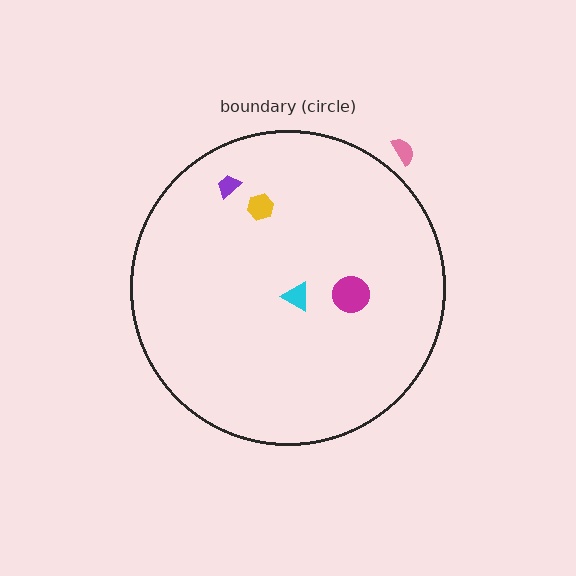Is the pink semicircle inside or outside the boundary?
Outside.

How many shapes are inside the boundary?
4 inside, 1 outside.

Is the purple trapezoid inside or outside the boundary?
Inside.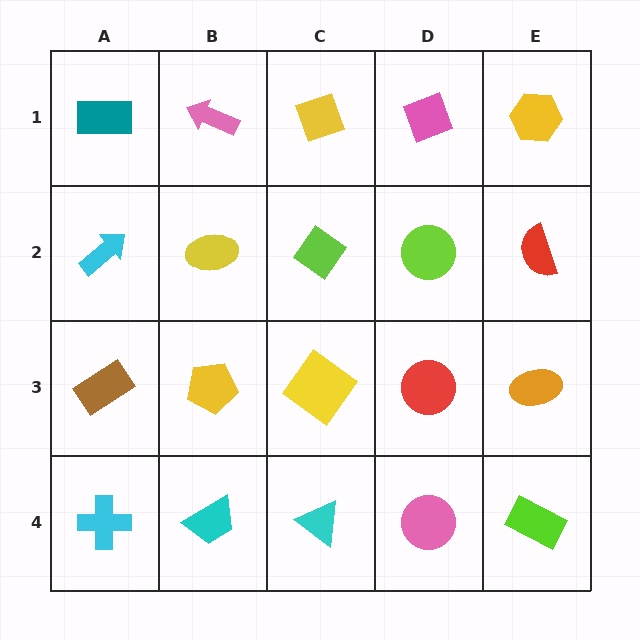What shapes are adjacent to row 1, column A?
A cyan arrow (row 2, column A), a pink arrow (row 1, column B).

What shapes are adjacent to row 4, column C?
A yellow diamond (row 3, column C), a cyan trapezoid (row 4, column B), a pink circle (row 4, column D).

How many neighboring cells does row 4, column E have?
2.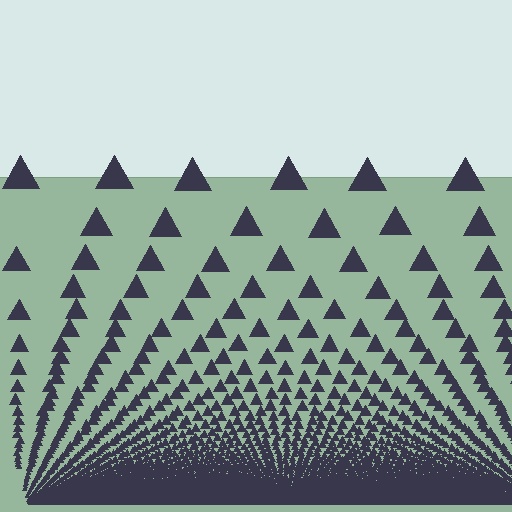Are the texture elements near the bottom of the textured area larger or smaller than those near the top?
Smaller. The gradient is inverted — elements near the bottom are smaller and denser.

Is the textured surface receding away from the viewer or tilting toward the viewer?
The surface appears to tilt toward the viewer. Texture elements get larger and sparser toward the top.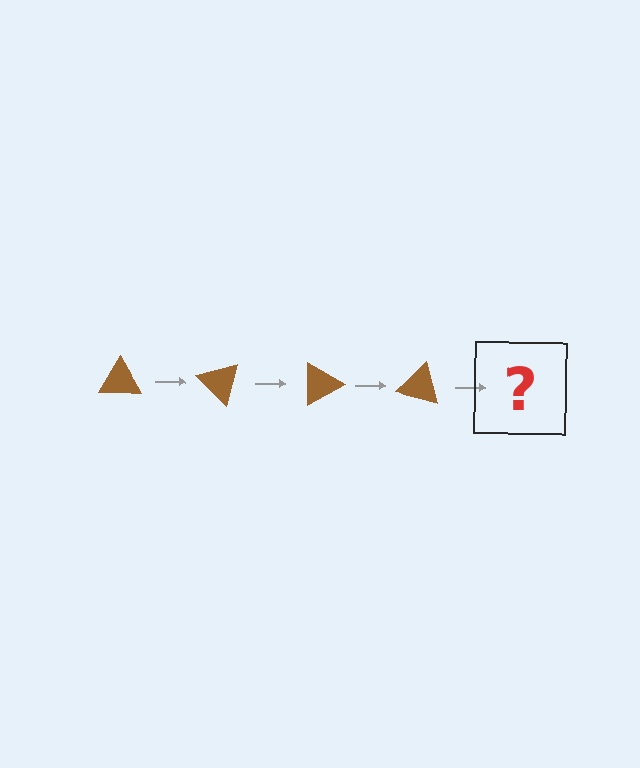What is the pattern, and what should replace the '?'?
The pattern is that the triangle rotates 45 degrees each step. The '?' should be a brown triangle rotated 180 degrees.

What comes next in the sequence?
The next element should be a brown triangle rotated 180 degrees.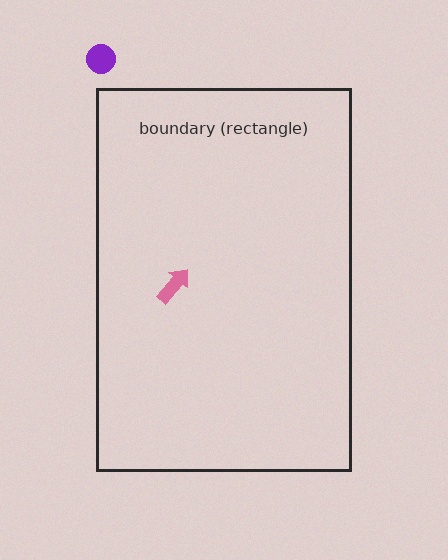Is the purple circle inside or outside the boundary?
Outside.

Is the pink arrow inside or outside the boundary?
Inside.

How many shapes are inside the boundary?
1 inside, 1 outside.